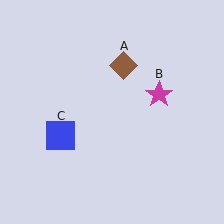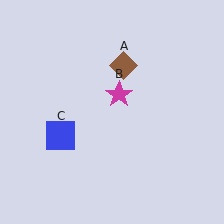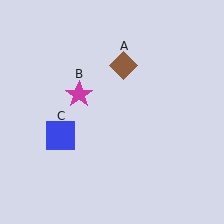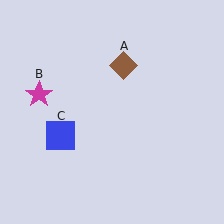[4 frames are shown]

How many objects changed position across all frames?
1 object changed position: magenta star (object B).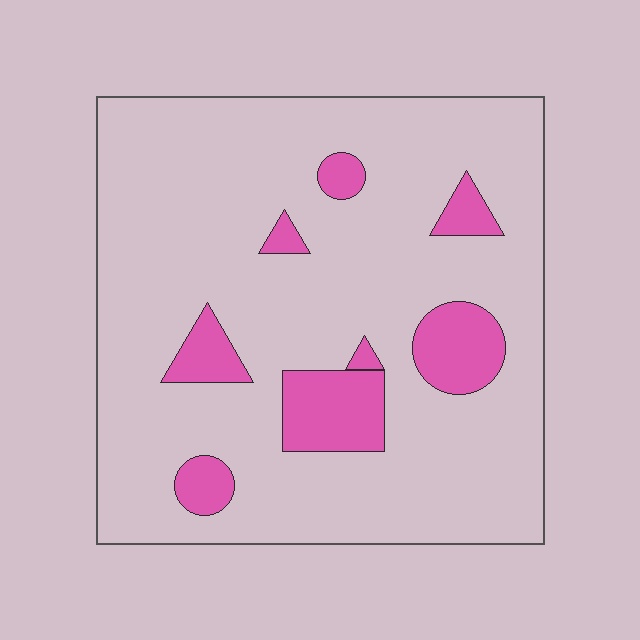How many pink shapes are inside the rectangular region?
8.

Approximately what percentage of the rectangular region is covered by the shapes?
Approximately 15%.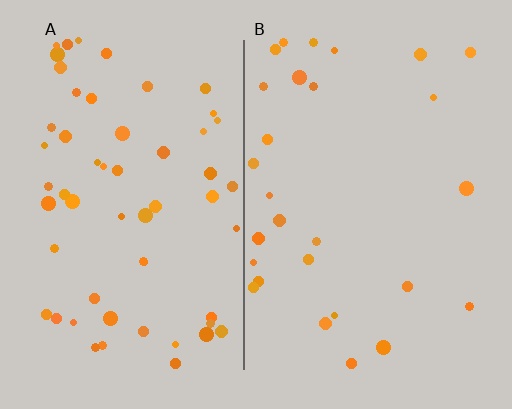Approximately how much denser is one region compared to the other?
Approximately 2.0× — region A over region B.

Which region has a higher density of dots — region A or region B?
A (the left).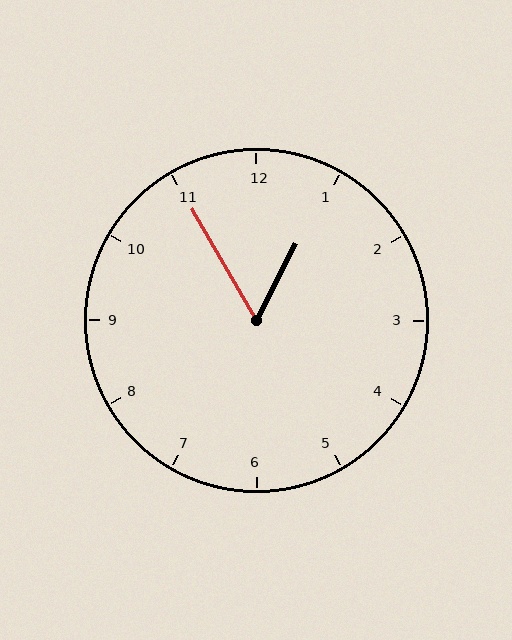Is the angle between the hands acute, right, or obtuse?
It is acute.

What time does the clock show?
12:55.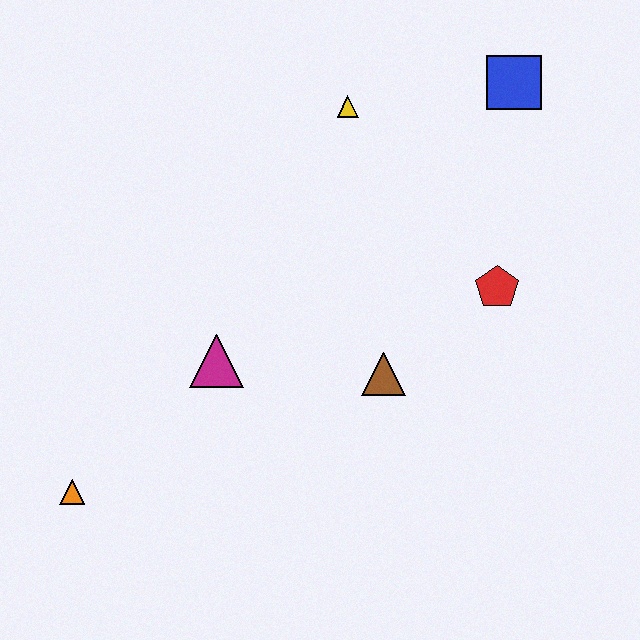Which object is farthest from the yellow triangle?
The orange triangle is farthest from the yellow triangle.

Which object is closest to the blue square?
The yellow triangle is closest to the blue square.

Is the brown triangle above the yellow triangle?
No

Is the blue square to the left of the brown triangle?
No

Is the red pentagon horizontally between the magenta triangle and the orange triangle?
No